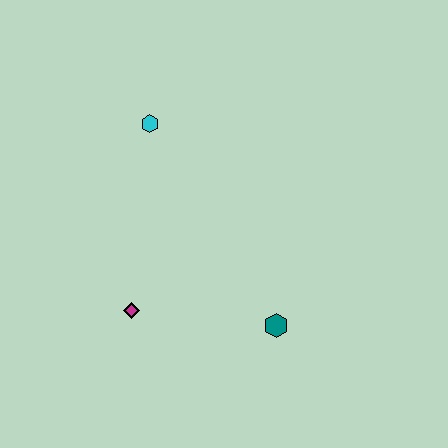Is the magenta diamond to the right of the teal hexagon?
No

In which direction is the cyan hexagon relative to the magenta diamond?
The cyan hexagon is above the magenta diamond.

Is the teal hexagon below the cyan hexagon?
Yes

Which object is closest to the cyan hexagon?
The magenta diamond is closest to the cyan hexagon.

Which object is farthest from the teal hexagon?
The cyan hexagon is farthest from the teal hexagon.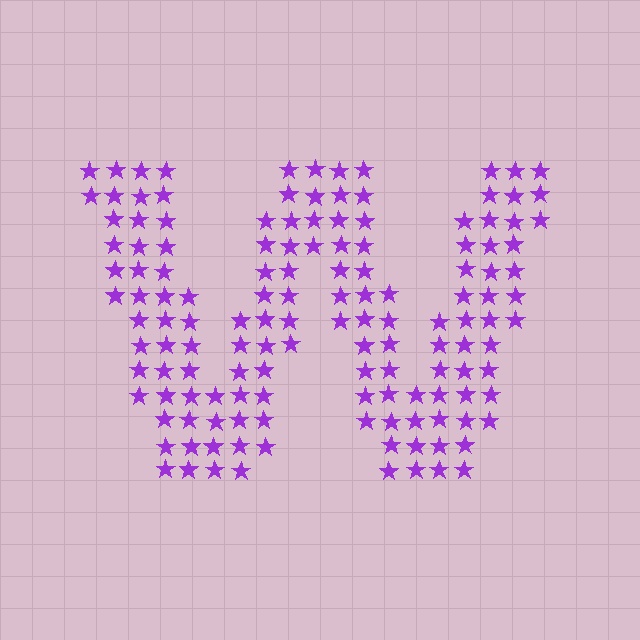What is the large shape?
The large shape is the letter W.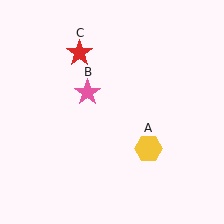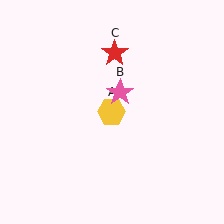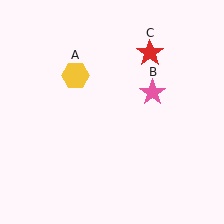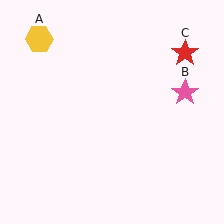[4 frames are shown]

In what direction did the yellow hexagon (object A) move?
The yellow hexagon (object A) moved up and to the left.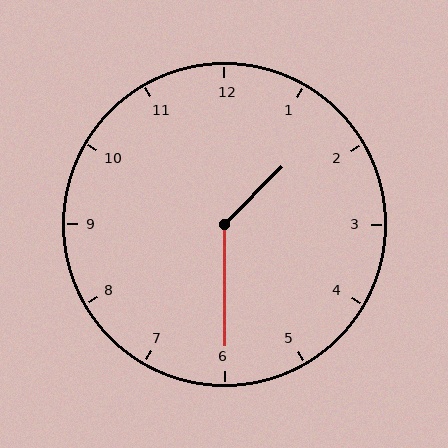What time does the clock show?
1:30.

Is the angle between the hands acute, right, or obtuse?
It is obtuse.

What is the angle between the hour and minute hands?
Approximately 135 degrees.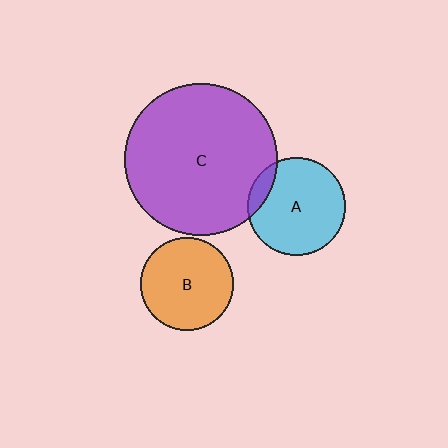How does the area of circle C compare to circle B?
Approximately 2.7 times.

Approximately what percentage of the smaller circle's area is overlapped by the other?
Approximately 10%.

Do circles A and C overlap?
Yes.